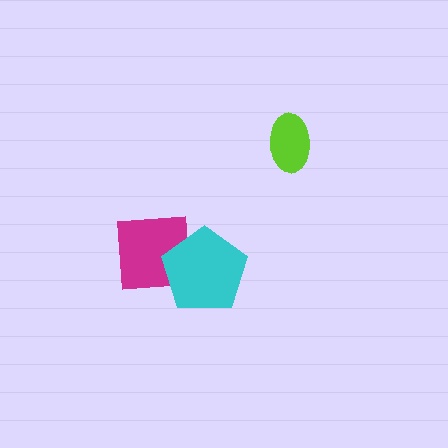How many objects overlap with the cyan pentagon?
1 object overlaps with the cyan pentagon.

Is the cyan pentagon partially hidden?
No, no other shape covers it.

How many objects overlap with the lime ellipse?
0 objects overlap with the lime ellipse.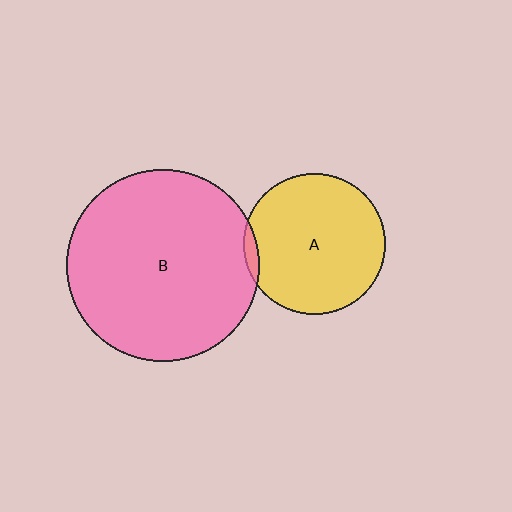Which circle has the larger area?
Circle B (pink).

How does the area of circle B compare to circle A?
Approximately 1.9 times.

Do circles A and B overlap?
Yes.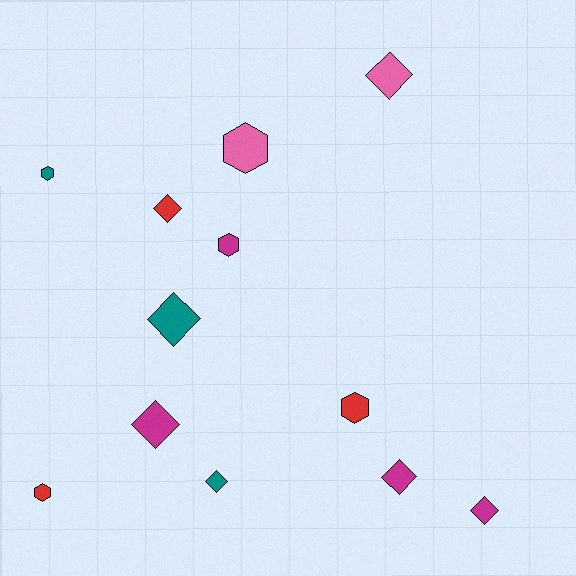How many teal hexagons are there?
There is 1 teal hexagon.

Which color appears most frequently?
Magenta, with 4 objects.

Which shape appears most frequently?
Diamond, with 7 objects.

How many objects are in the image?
There are 12 objects.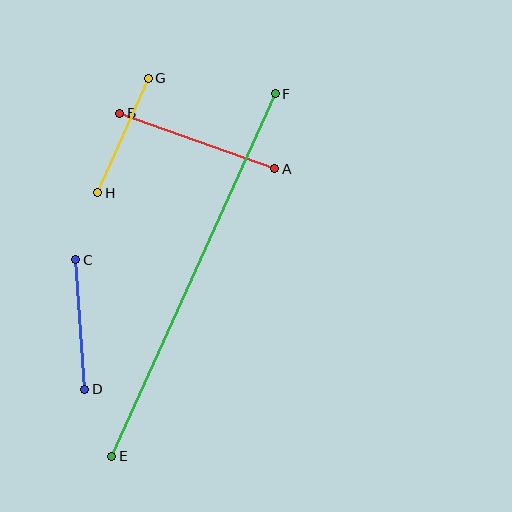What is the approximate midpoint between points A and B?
The midpoint is at approximately (197, 141) pixels.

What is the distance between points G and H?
The distance is approximately 125 pixels.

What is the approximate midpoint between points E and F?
The midpoint is at approximately (193, 275) pixels.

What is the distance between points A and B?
The distance is approximately 165 pixels.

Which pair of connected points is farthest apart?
Points E and F are farthest apart.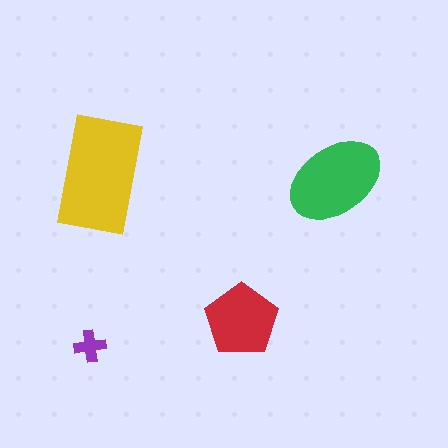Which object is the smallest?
The purple cross.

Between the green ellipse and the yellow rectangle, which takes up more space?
The yellow rectangle.